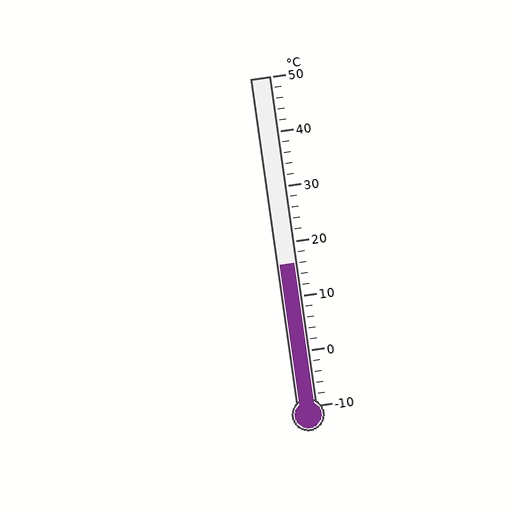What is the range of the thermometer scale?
The thermometer scale ranges from -10°C to 50°C.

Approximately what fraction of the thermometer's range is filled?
The thermometer is filled to approximately 45% of its range.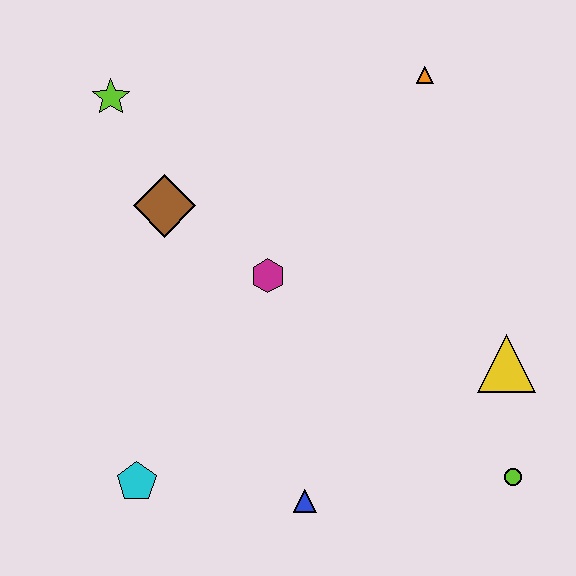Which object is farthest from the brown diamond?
The lime circle is farthest from the brown diamond.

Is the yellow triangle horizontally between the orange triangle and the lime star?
No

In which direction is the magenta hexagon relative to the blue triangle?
The magenta hexagon is above the blue triangle.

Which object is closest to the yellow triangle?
The lime circle is closest to the yellow triangle.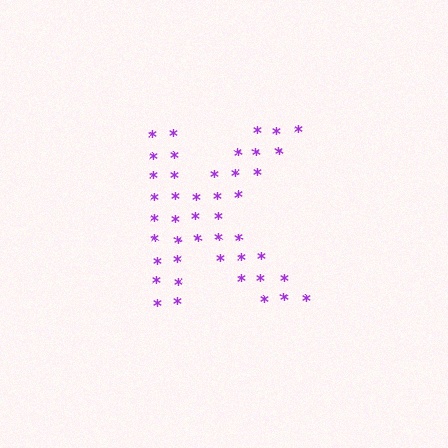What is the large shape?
The large shape is the letter K.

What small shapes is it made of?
It is made of small asterisks.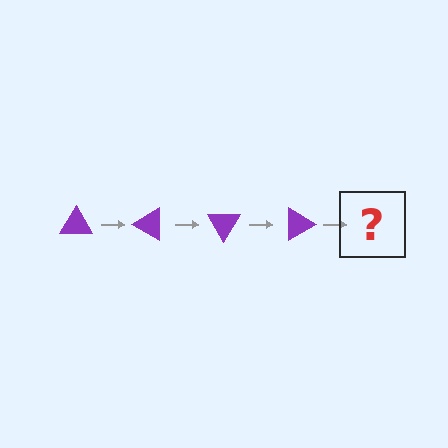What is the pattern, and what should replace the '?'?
The pattern is that the triangle rotates 30 degrees each step. The '?' should be a purple triangle rotated 120 degrees.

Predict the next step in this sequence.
The next step is a purple triangle rotated 120 degrees.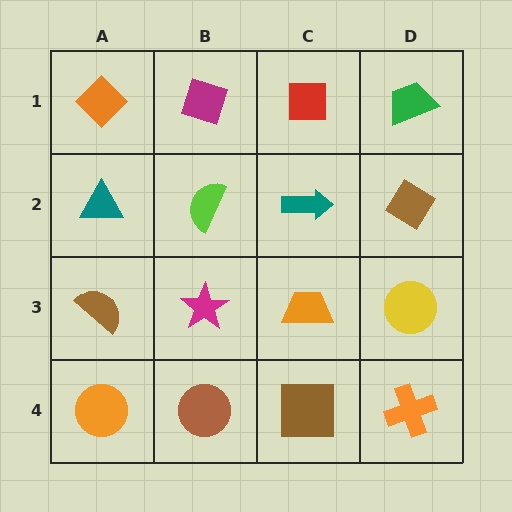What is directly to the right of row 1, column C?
A green trapezoid.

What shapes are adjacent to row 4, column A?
A brown semicircle (row 3, column A), a brown circle (row 4, column B).